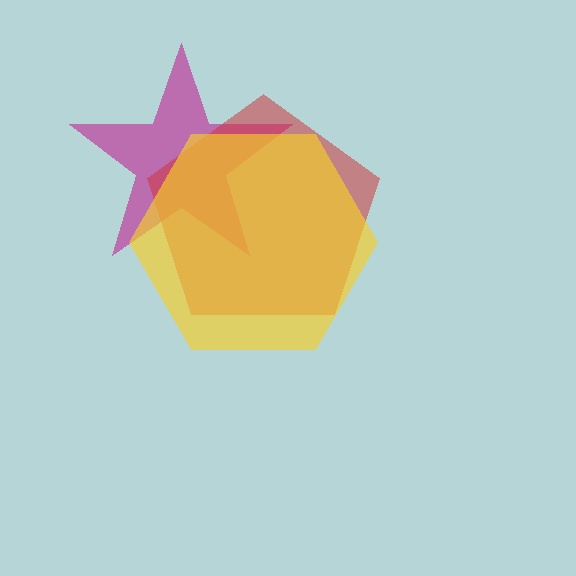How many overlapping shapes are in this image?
There are 3 overlapping shapes in the image.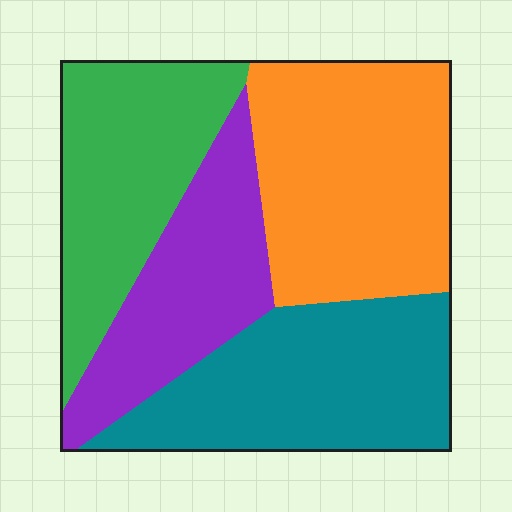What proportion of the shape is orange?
Orange covers 30% of the shape.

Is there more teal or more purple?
Teal.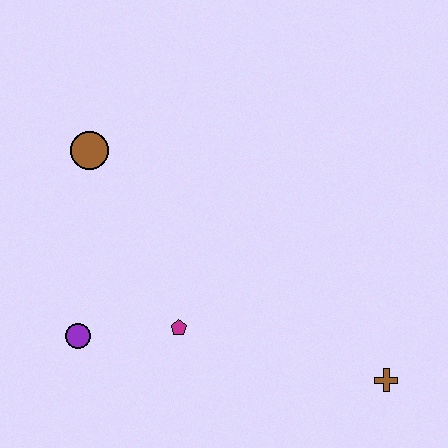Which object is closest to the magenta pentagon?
The purple circle is closest to the magenta pentagon.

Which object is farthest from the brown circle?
The brown cross is farthest from the brown circle.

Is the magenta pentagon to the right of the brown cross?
No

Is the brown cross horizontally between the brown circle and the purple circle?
No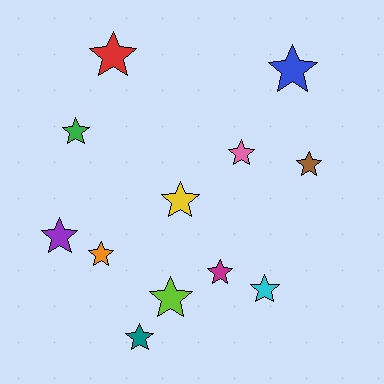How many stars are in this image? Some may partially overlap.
There are 12 stars.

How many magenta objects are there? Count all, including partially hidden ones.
There is 1 magenta object.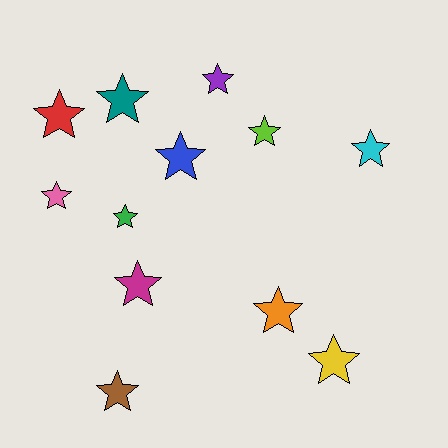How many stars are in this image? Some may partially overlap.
There are 12 stars.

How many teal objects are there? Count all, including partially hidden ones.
There is 1 teal object.